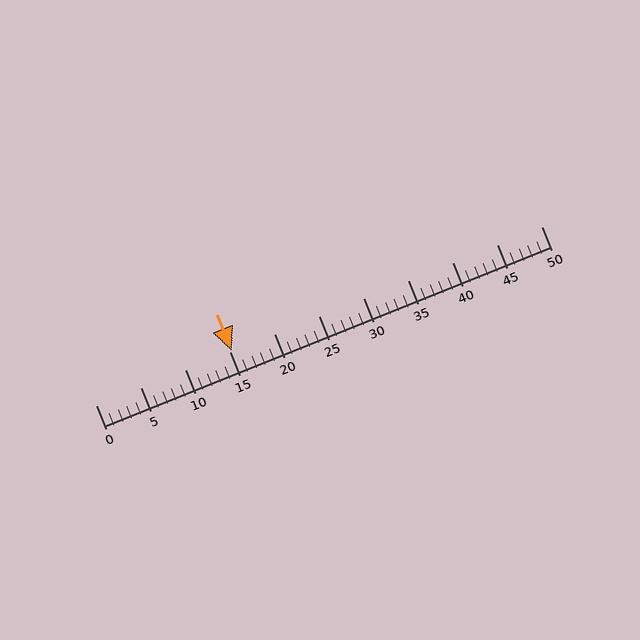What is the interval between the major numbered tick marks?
The major tick marks are spaced 5 units apart.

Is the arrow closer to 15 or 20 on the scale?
The arrow is closer to 15.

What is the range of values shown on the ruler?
The ruler shows values from 0 to 50.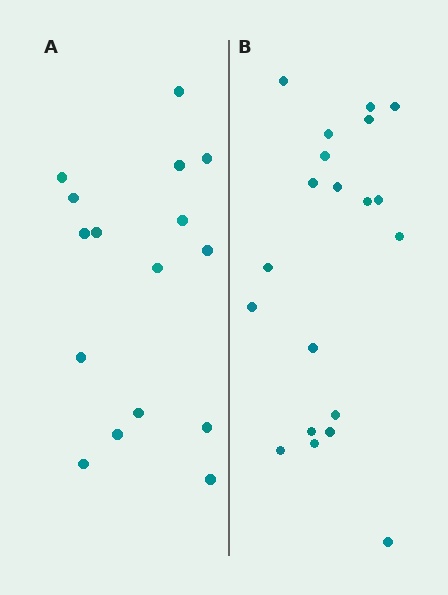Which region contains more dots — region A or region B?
Region B (the right region) has more dots.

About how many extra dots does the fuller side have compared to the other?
Region B has about 4 more dots than region A.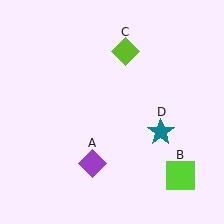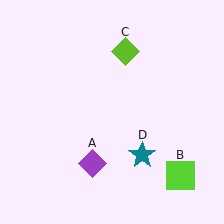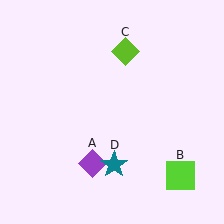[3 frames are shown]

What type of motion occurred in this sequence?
The teal star (object D) rotated clockwise around the center of the scene.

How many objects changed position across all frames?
1 object changed position: teal star (object D).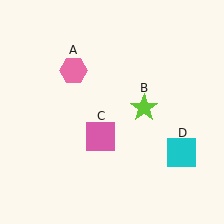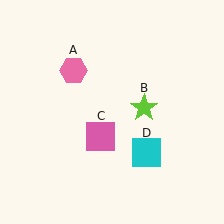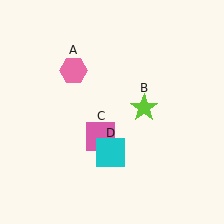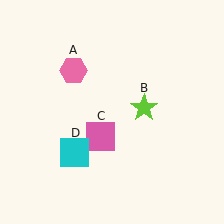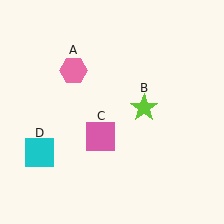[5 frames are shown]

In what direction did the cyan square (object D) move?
The cyan square (object D) moved left.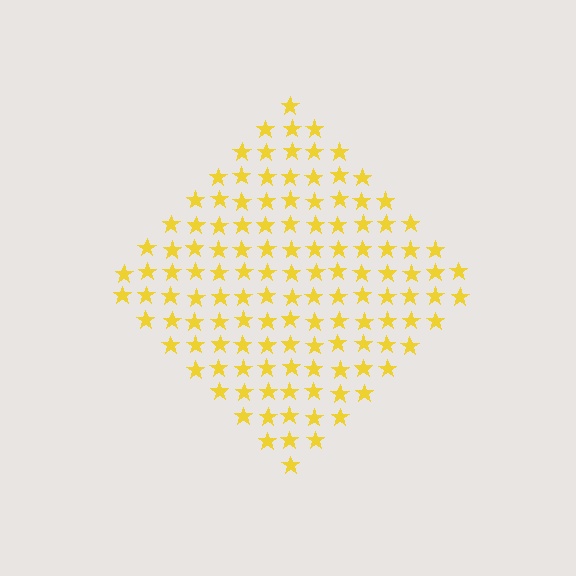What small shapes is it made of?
It is made of small stars.